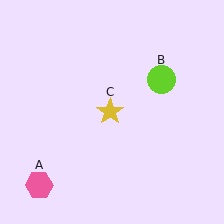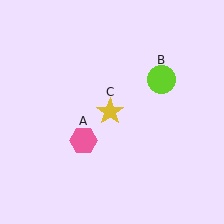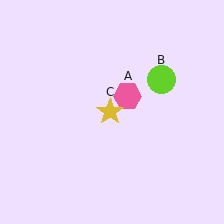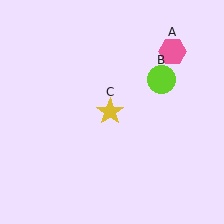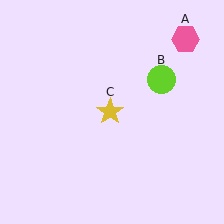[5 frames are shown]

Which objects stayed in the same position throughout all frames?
Lime circle (object B) and yellow star (object C) remained stationary.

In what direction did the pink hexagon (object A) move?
The pink hexagon (object A) moved up and to the right.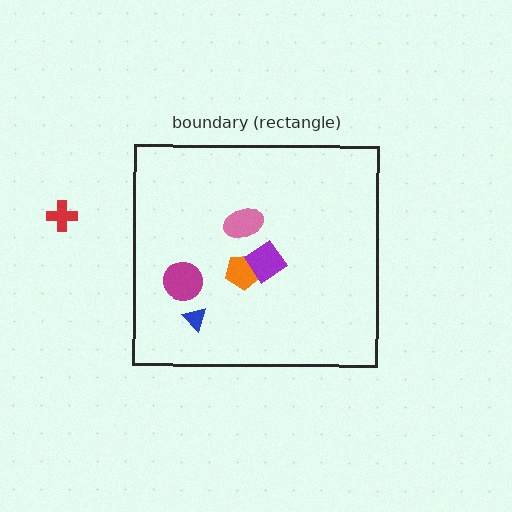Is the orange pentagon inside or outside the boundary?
Inside.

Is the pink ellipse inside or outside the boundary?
Inside.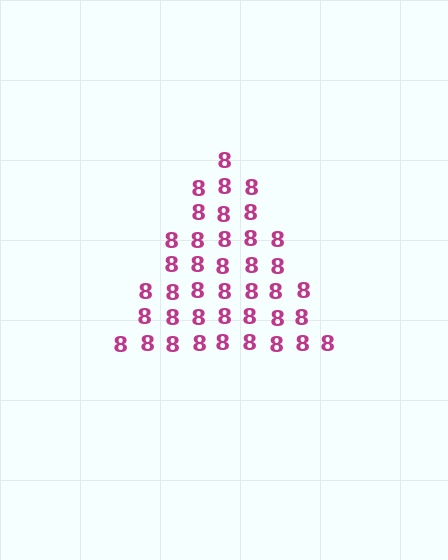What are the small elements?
The small elements are digit 8's.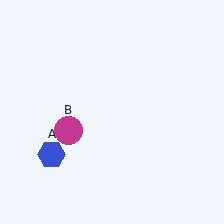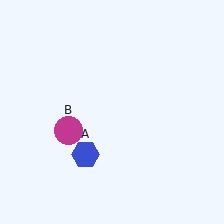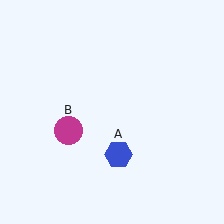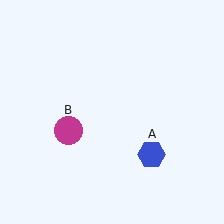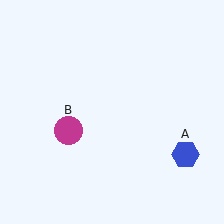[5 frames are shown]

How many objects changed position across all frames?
1 object changed position: blue hexagon (object A).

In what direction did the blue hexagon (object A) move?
The blue hexagon (object A) moved right.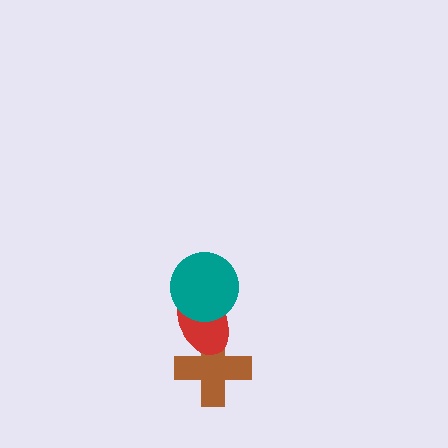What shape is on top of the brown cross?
The red ellipse is on top of the brown cross.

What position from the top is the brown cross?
The brown cross is 3rd from the top.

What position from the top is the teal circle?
The teal circle is 1st from the top.